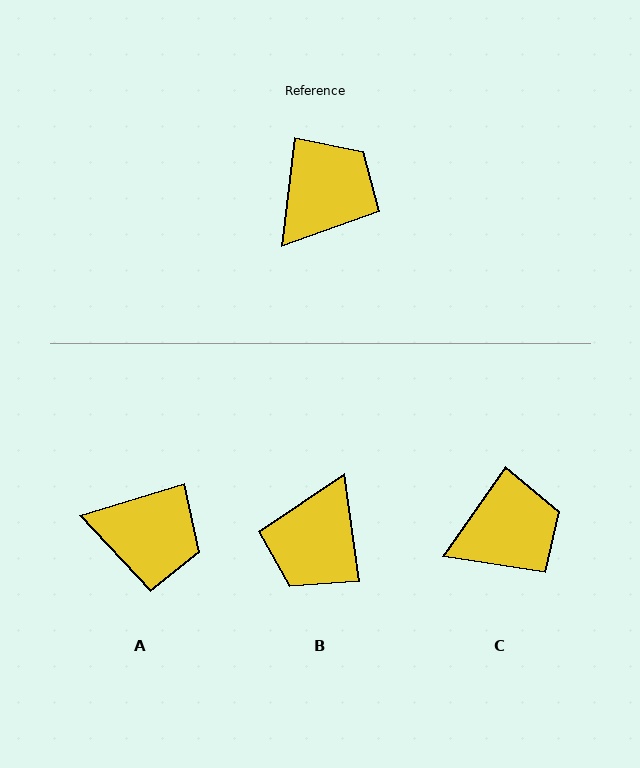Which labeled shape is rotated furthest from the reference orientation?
B, about 165 degrees away.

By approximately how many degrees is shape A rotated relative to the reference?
Approximately 66 degrees clockwise.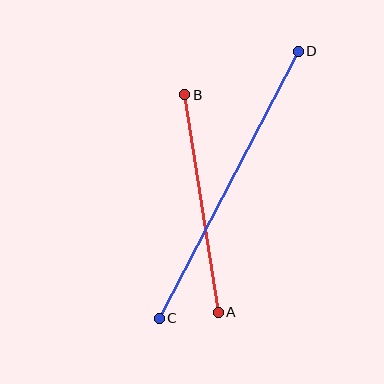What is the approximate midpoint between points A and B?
The midpoint is at approximately (202, 204) pixels.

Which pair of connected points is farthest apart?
Points C and D are farthest apart.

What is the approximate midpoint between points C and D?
The midpoint is at approximately (229, 185) pixels.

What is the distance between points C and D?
The distance is approximately 301 pixels.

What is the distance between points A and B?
The distance is approximately 220 pixels.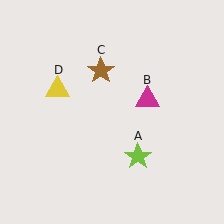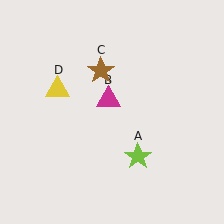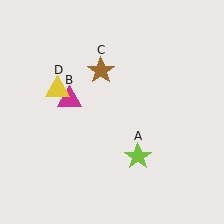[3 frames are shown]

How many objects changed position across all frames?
1 object changed position: magenta triangle (object B).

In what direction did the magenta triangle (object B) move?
The magenta triangle (object B) moved left.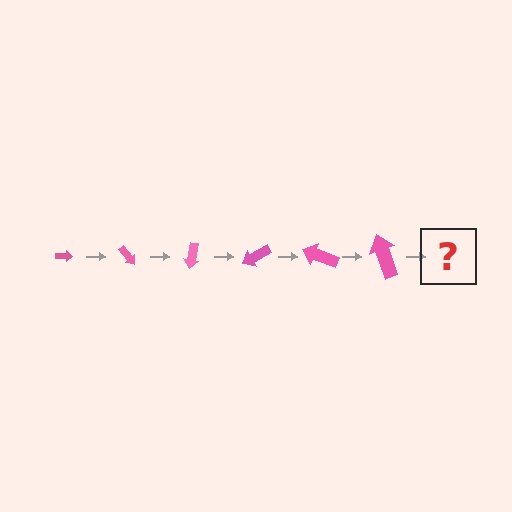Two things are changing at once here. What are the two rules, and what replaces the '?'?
The two rules are that the arrow grows larger each step and it rotates 50 degrees each step. The '?' should be an arrow, larger than the previous one and rotated 300 degrees from the start.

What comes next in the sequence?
The next element should be an arrow, larger than the previous one and rotated 300 degrees from the start.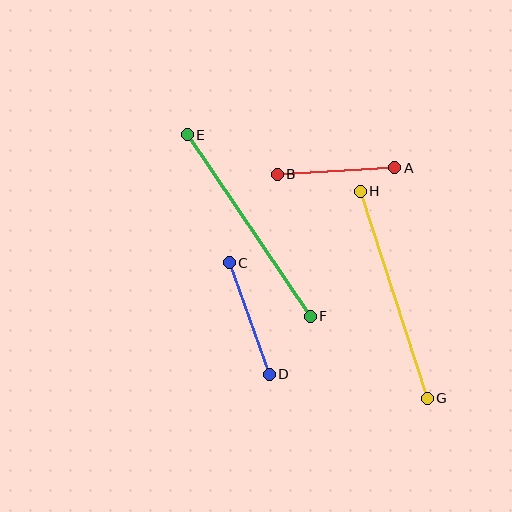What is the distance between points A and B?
The distance is approximately 117 pixels.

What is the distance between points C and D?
The distance is approximately 118 pixels.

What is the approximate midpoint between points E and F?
The midpoint is at approximately (249, 225) pixels.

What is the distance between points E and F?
The distance is approximately 219 pixels.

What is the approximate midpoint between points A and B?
The midpoint is at approximately (336, 171) pixels.